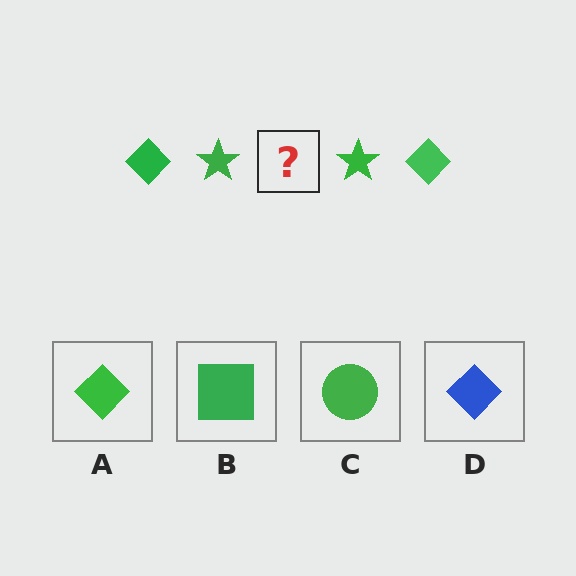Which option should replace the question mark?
Option A.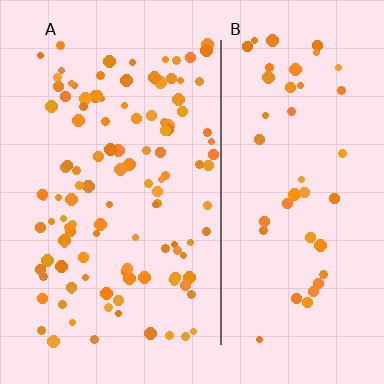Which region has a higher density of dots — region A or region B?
A (the left).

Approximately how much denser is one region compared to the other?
Approximately 2.6× — region A over region B.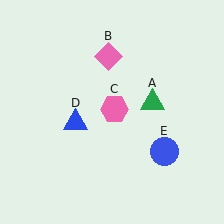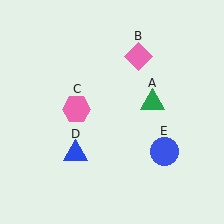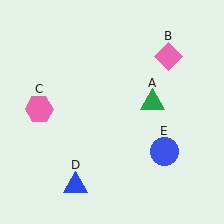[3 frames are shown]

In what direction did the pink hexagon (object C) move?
The pink hexagon (object C) moved left.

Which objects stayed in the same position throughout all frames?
Green triangle (object A) and blue circle (object E) remained stationary.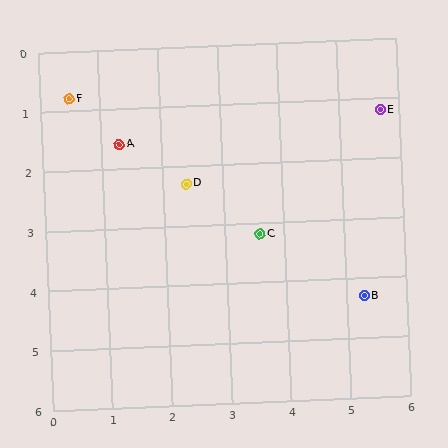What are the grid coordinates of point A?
Point A is at approximately (1.3, 1.6).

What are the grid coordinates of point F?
Point F is at approximately (0.5, 0.8).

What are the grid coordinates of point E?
Point E is at approximately (5.7, 1.2).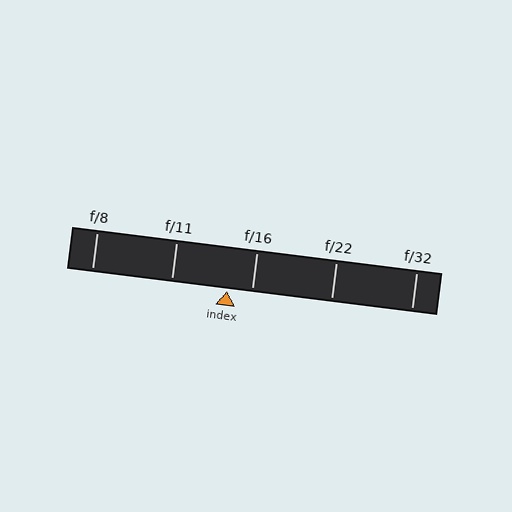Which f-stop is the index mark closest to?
The index mark is closest to f/16.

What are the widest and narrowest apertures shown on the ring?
The widest aperture shown is f/8 and the narrowest is f/32.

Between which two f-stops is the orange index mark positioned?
The index mark is between f/11 and f/16.